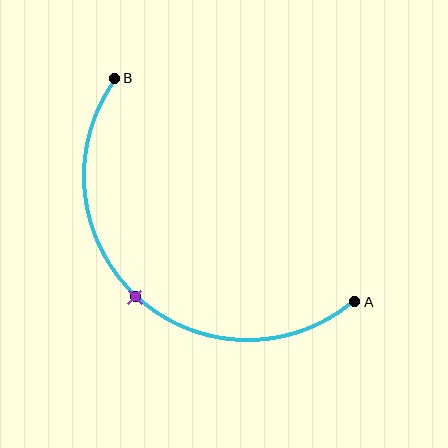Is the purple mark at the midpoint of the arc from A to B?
Yes. The purple mark lies on the arc at equal arc-length from both A and B — it is the arc midpoint.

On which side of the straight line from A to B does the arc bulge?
The arc bulges below and to the left of the straight line connecting A and B.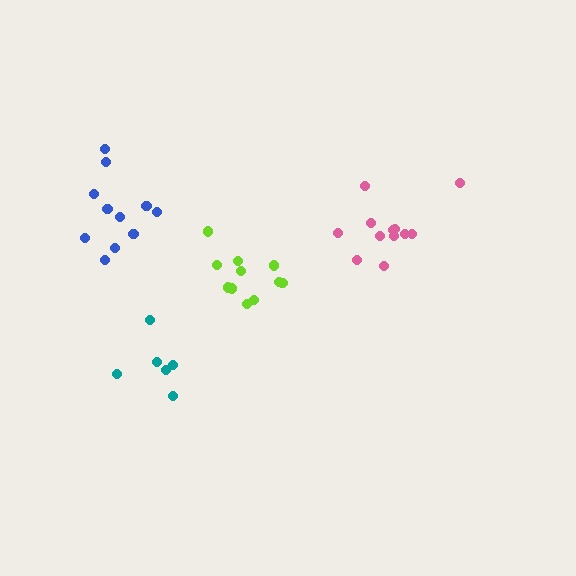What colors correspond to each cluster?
The clusters are colored: pink, blue, teal, lime.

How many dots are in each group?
Group 1: 12 dots, Group 2: 11 dots, Group 3: 6 dots, Group 4: 11 dots (40 total).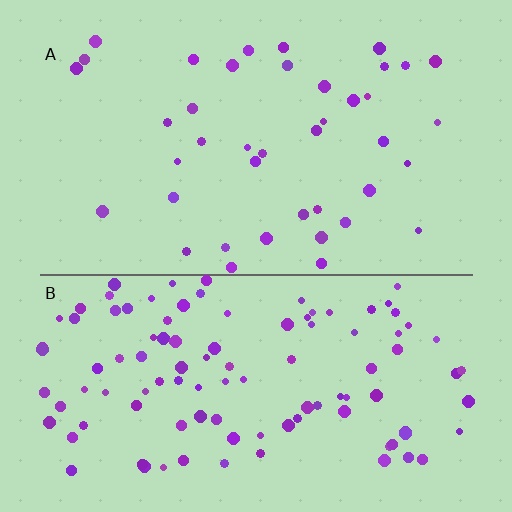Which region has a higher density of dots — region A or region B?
B (the bottom).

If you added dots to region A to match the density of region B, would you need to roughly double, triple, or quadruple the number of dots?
Approximately triple.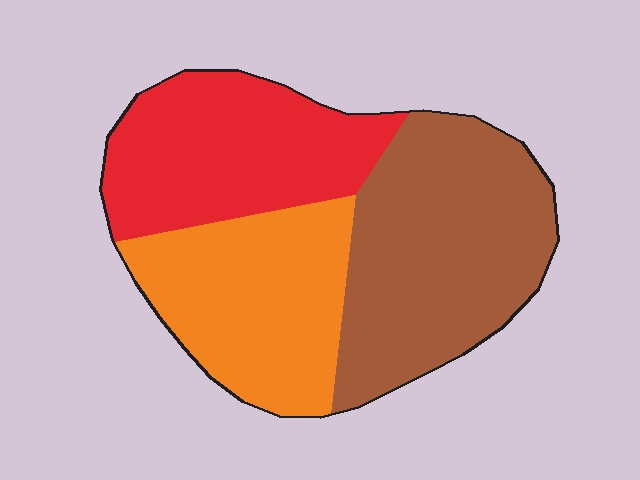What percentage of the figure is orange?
Orange covers about 30% of the figure.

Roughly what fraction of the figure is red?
Red covers 30% of the figure.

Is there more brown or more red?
Brown.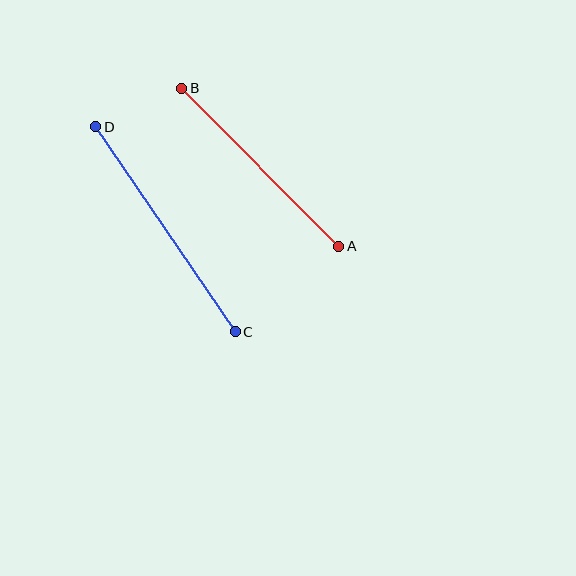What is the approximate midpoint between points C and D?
The midpoint is at approximately (165, 229) pixels.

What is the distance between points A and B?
The distance is approximately 223 pixels.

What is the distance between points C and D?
The distance is approximately 248 pixels.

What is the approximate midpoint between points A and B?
The midpoint is at approximately (260, 167) pixels.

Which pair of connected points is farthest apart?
Points C and D are farthest apart.